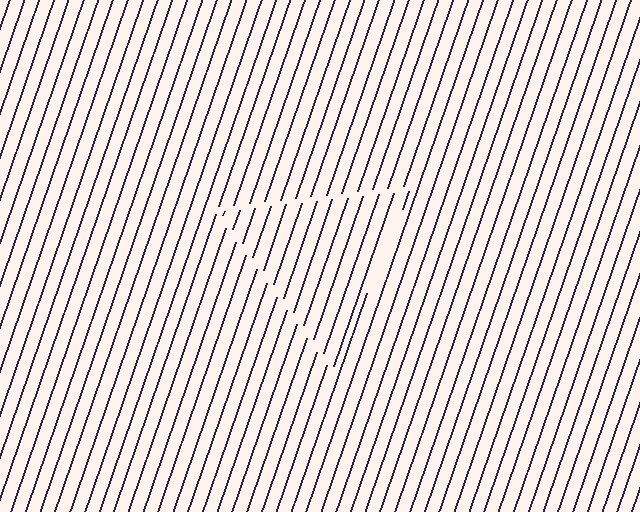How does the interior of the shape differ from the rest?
The interior of the shape contains the same grating, shifted by half a period — the contour is defined by the phase discontinuity where line-ends from the inner and outer gratings abut.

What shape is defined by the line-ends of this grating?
An illusory triangle. The interior of the shape contains the same grating, shifted by half a period — the contour is defined by the phase discontinuity where line-ends from the inner and outer gratings abut.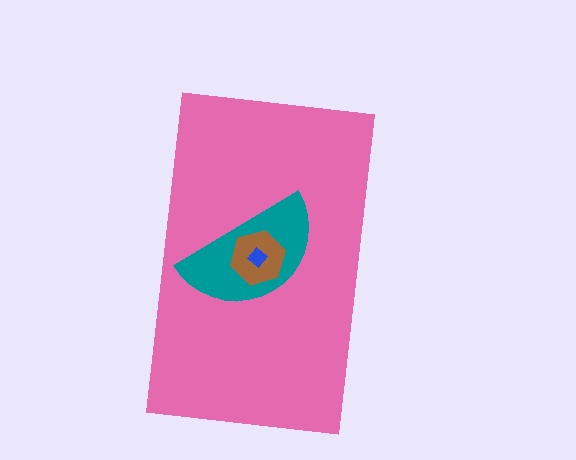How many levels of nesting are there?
4.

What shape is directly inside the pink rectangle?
The teal semicircle.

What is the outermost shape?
The pink rectangle.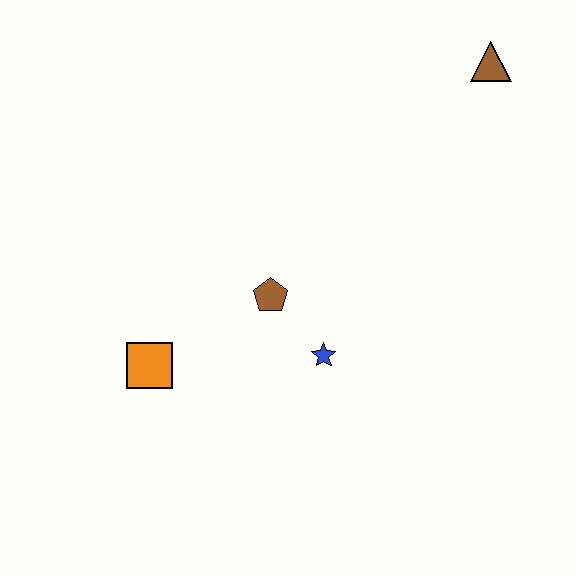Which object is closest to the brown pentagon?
The blue star is closest to the brown pentagon.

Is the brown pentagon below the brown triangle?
Yes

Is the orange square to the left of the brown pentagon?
Yes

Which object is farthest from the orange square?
The brown triangle is farthest from the orange square.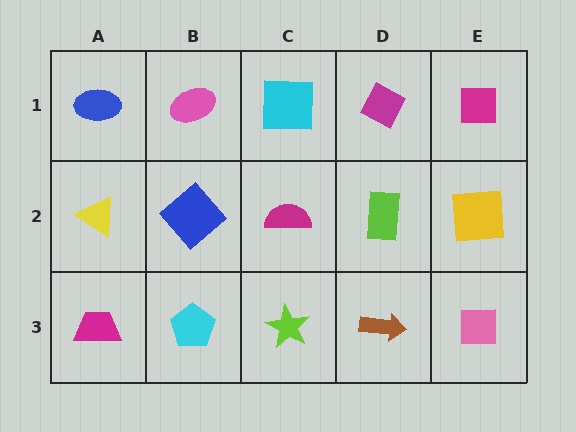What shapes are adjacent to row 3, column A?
A yellow triangle (row 2, column A), a cyan pentagon (row 3, column B).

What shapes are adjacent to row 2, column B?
A pink ellipse (row 1, column B), a cyan pentagon (row 3, column B), a yellow triangle (row 2, column A), a magenta semicircle (row 2, column C).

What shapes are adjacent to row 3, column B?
A blue diamond (row 2, column B), a magenta trapezoid (row 3, column A), a lime star (row 3, column C).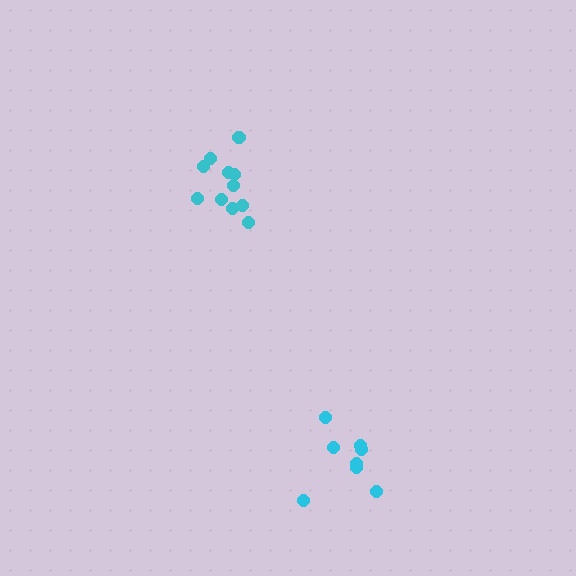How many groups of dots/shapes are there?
There are 2 groups.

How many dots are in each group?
Group 1: 11 dots, Group 2: 8 dots (19 total).